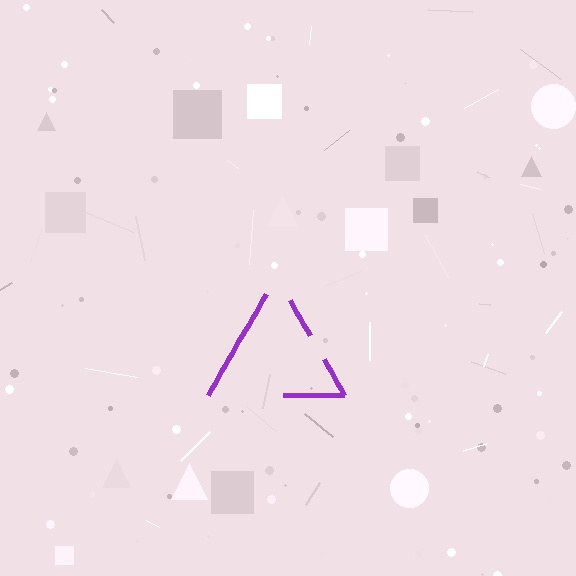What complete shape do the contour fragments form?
The contour fragments form a triangle.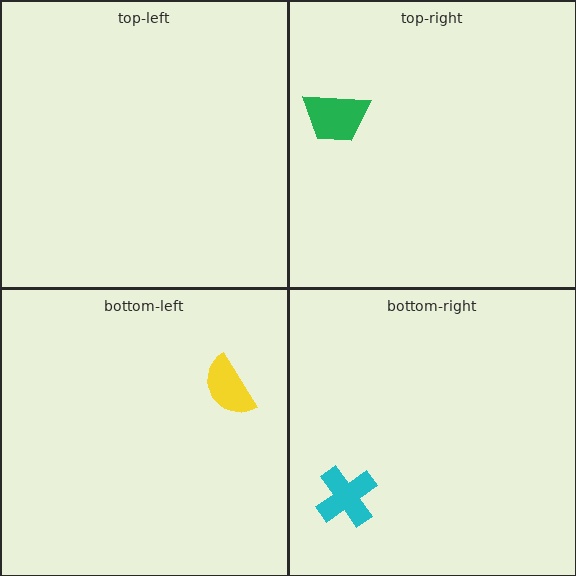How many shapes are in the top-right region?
1.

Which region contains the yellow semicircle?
The bottom-left region.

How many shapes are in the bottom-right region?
1.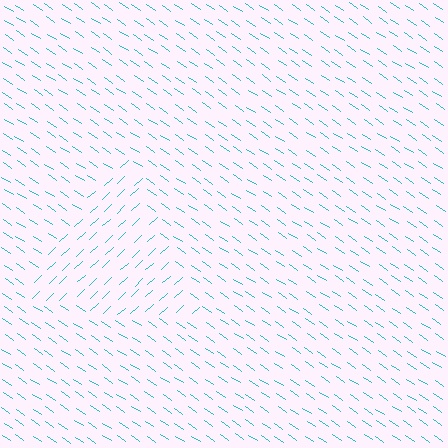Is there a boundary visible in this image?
Yes, there is a texture boundary formed by a change in line orientation.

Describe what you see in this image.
The image is filled with small cyan line segments. A triangle region in the image has lines oriented differently from the surrounding lines, creating a visible texture boundary.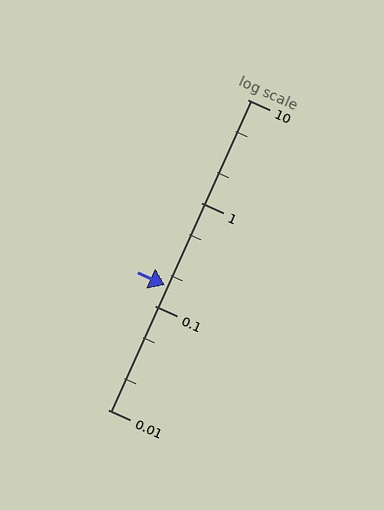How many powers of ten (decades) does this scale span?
The scale spans 3 decades, from 0.01 to 10.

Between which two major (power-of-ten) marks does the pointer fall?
The pointer is between 0.1 and 1.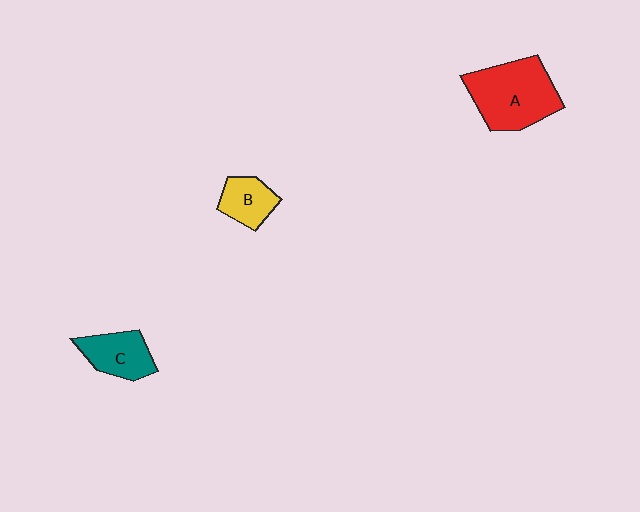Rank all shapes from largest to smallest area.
From largest to smallest: A (red), C (teal), B (yellow).